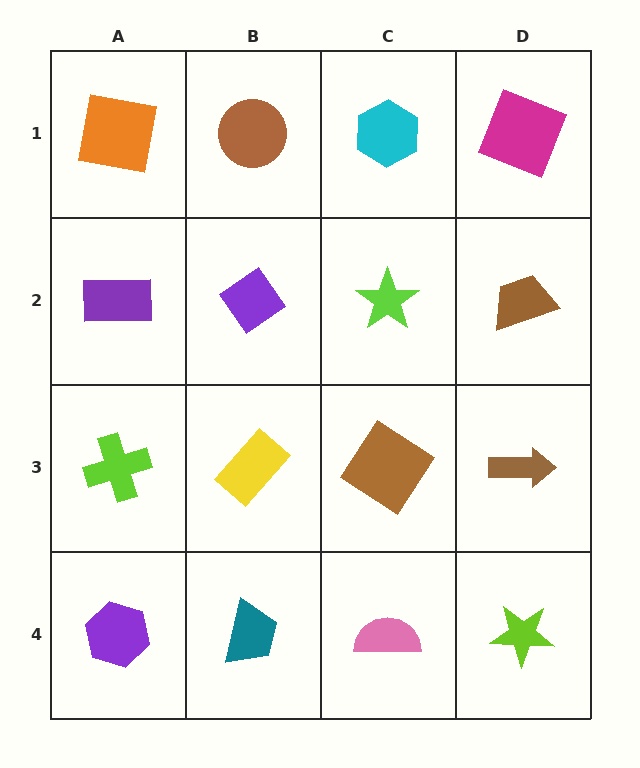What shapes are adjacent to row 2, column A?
An orange square (row 1, column A), a lime cross (row 3, column A), a purple diamond (row 2, column B).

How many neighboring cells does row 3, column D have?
3.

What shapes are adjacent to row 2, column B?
A brown circle (row 1, column B), a yellow rectangle (row 3, column B), a purple rectangle (row 2, column A), a lime star (row 2, column C).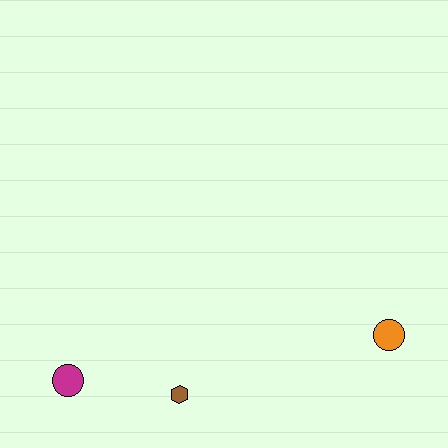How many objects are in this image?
There are 3 objects.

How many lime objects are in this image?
There are no lime objects.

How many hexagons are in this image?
There is 1 hexagon.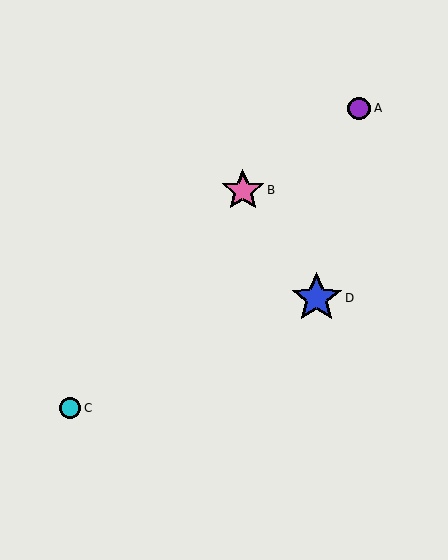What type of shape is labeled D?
Shape D is a blue star.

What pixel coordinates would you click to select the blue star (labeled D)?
Click at (317, 298) to select the blue star D.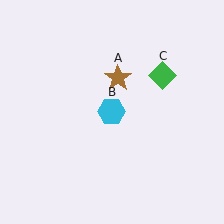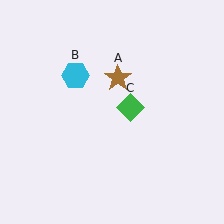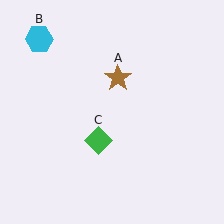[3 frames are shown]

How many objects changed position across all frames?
2 objects changed position: cyan hexagon (object B), green diamond (object C).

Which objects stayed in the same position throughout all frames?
Brown star (object A) remained stationary.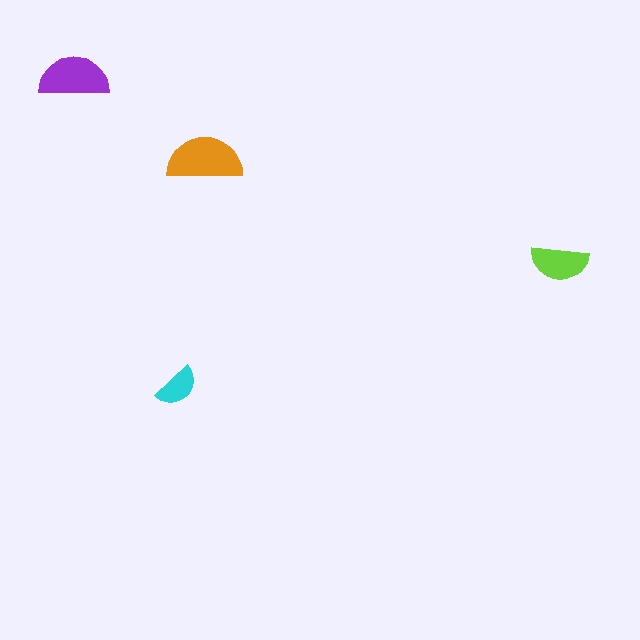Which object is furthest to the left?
The purple semicircle is leftmost.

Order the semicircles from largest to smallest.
the orange one, the purple one, the lime one, the cyan one.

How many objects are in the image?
There are 4 objects in the image.